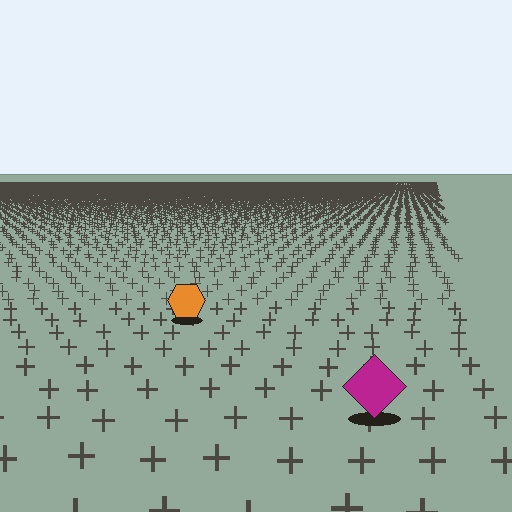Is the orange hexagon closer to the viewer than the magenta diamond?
No. The magenta diamond is closer — you can tell from the texture gradient: the ground texture is coarser near it.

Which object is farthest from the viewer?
The orange hexagon is farthest from the viewer. It appears smaller and the ground texture around it is denser.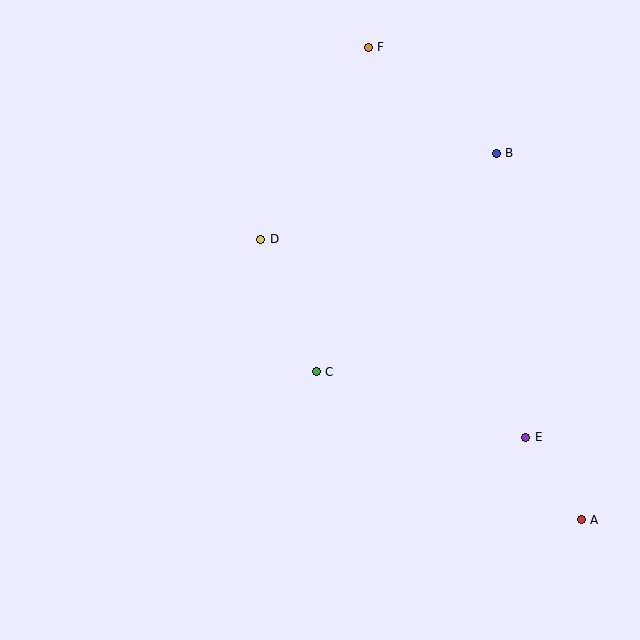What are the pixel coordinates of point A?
Point A is at (581, 520).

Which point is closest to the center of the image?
Point C at (316, 372) is closest to the center.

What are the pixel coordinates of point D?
Point D is at (261, 239).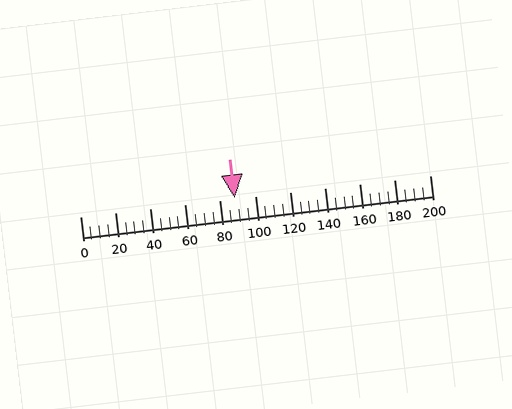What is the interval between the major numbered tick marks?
The major tick marks are spaced 20 units apart.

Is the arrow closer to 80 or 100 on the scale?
The arrow is closer to 80.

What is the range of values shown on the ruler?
The ruler shows values from 0 to 200.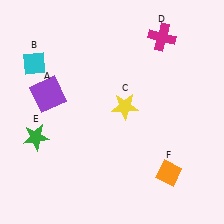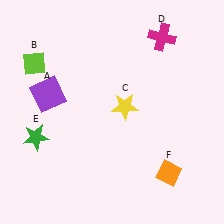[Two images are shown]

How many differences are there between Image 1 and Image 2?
There is 1 difference between the two images.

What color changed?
The diamond (B) changed from cyan in Image 1 to lime in Image 2.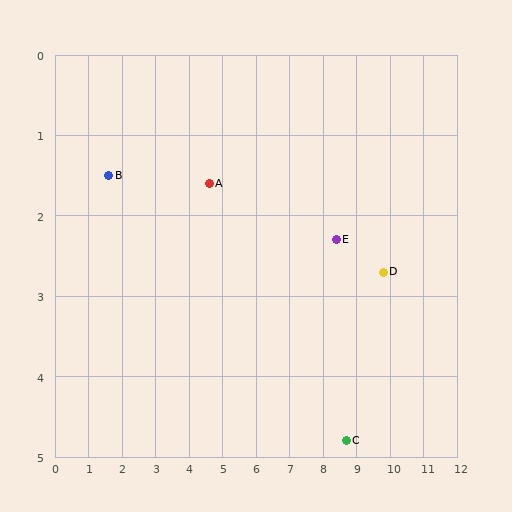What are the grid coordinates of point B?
Point B is at approximately (1.6, 1.5).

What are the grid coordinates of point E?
Point E is at approximately (8.4, 2.3).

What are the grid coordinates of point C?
Point C is at approximately (8.7, 4.8).